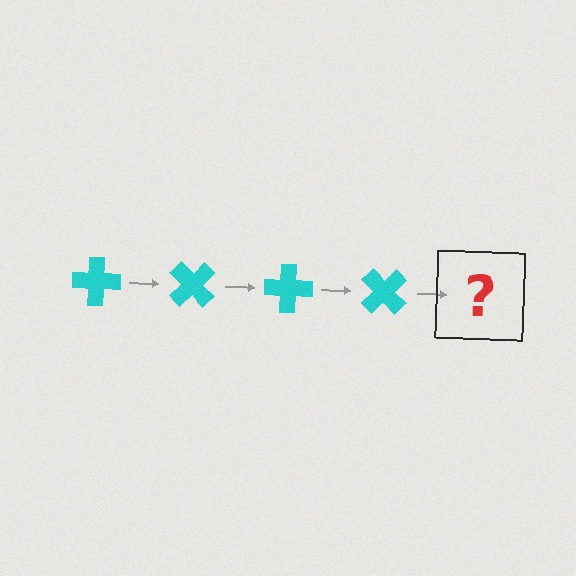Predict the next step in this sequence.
The next step is a cyan cross rotated 180 degrees.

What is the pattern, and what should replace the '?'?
The pattern is that the cross rotates 45 degrees each step. The '?' should be a cyan cross rotated 180 degrees.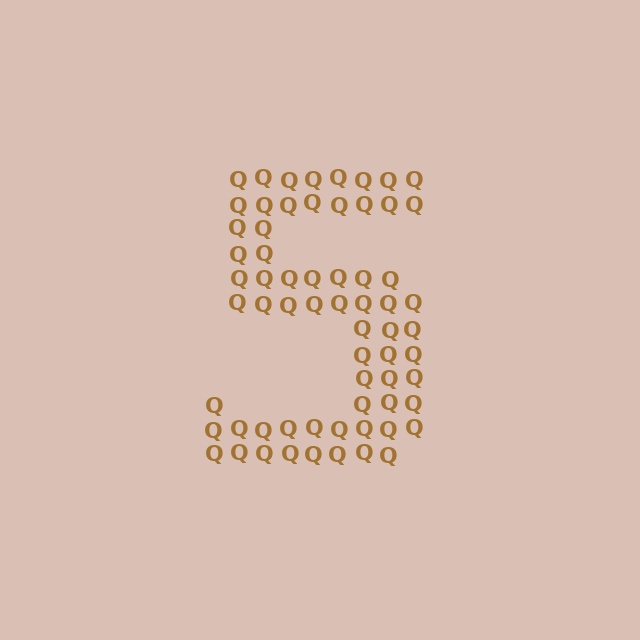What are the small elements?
The small elements are letter Q's.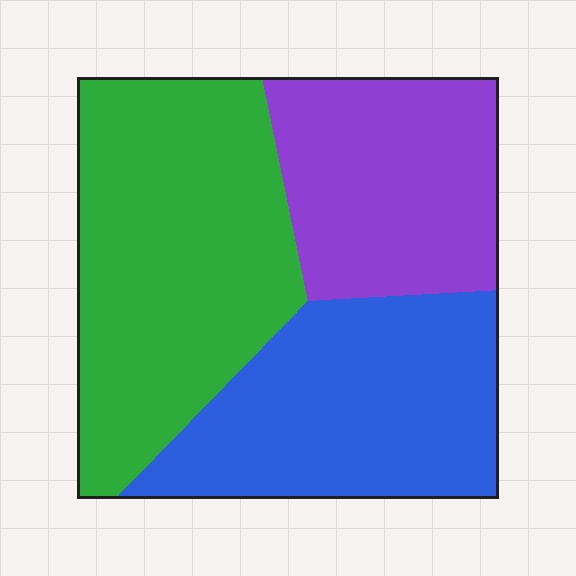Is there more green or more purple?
Green.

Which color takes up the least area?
Purple, at roughly 25%.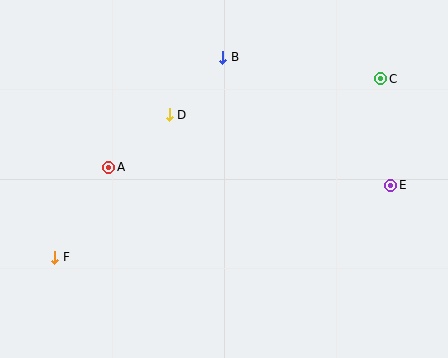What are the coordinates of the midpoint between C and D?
The midpoint between C and D is at (275, 97).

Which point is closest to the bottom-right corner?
Point E is closest to the bottom-right corner.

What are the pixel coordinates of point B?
Point B is at (223, 57).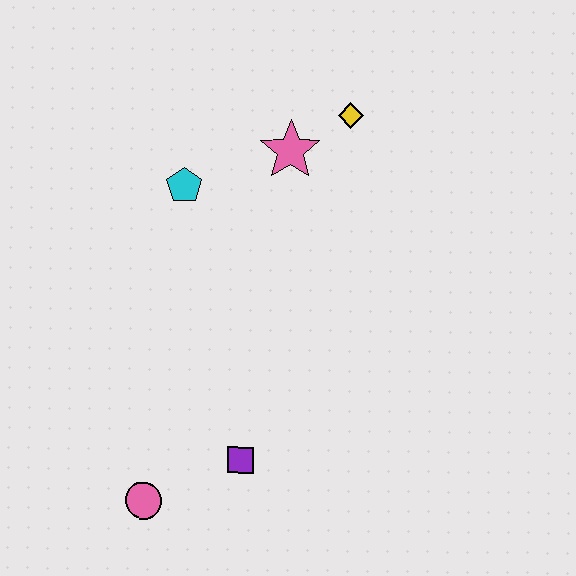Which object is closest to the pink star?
The yellow diamond is closest to the pink star.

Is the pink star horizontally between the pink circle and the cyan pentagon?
No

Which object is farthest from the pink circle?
The yellow diamond is farthest from the pink circle.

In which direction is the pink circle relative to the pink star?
The pink circle is below the pink star.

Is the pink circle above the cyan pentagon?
No